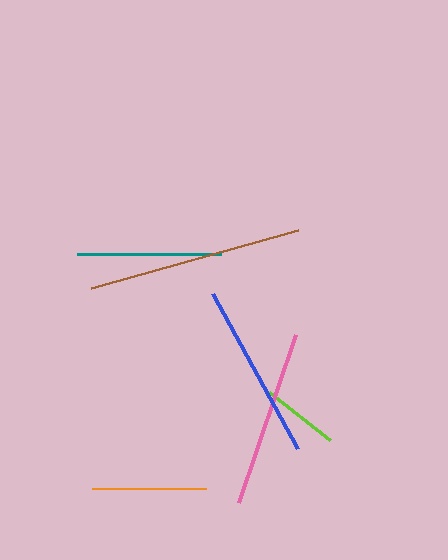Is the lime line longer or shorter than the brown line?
The brown line is longer than the lime line.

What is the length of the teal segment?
The teal segment is approximately 145 pixels long.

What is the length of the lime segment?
The lime segment is approximately 77 pixels long.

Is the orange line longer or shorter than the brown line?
The brown line is longer than the orange line.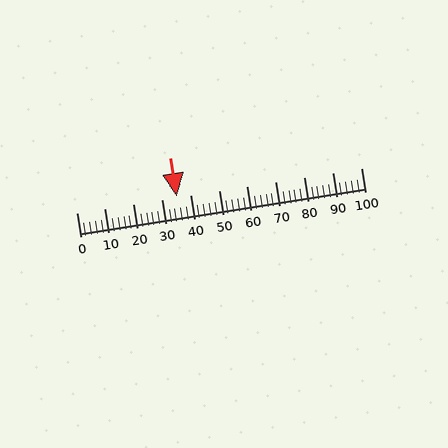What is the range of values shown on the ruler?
The ruler shows values from 0 to 100.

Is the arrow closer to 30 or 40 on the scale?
The arrow is closer to 40.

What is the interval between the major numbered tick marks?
The major tick marks are spaced 10 units apart.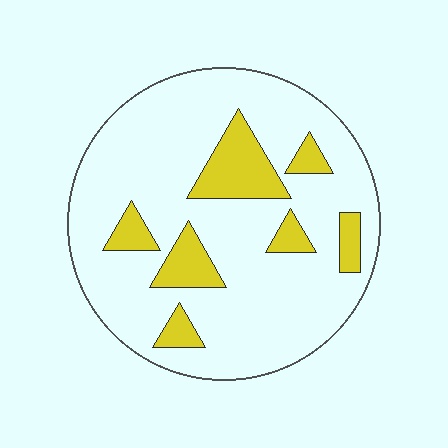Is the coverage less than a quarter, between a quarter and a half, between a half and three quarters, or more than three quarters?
Less than a quarter.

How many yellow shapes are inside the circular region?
7.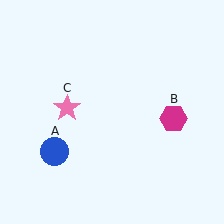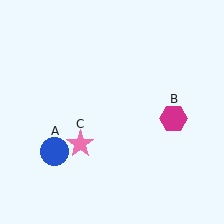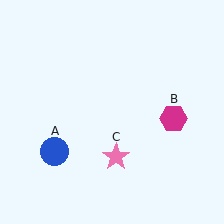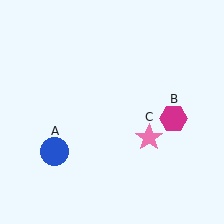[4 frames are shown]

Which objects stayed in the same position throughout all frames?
Blue circle (object A) and magenta hexagon (object B) remained stationary.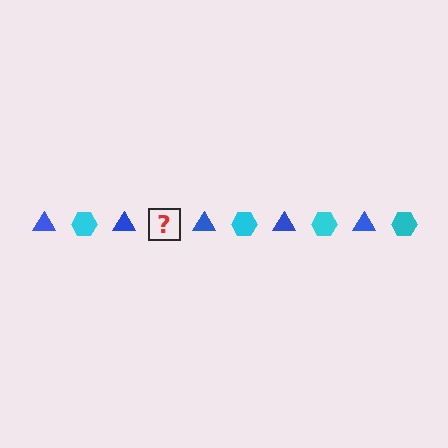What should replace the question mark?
The question mark should be replaced with a cyan hexagon.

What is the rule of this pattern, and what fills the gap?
The rule is that the pattern alternates between blue triangle and cyan hexagon. The gap should be filled with a cyan hexagon.